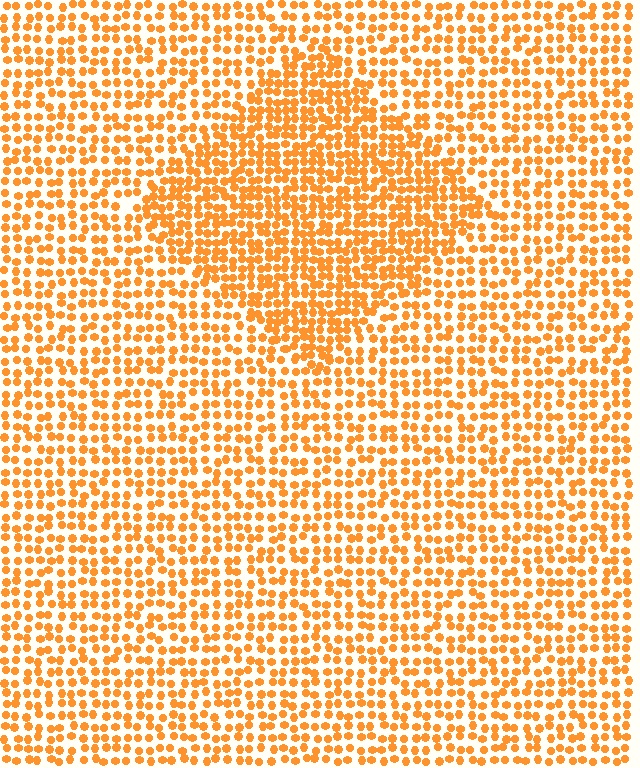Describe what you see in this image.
The image contains small orange elements arranged at two different densities. A diamond-shaped region is visible where the elements are more densely packed than the surrounding area.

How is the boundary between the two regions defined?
The boundary is defined by a change in element density (approximately 1.6x ratio). All elements are the same color, size, and shape.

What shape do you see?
I see a diamond.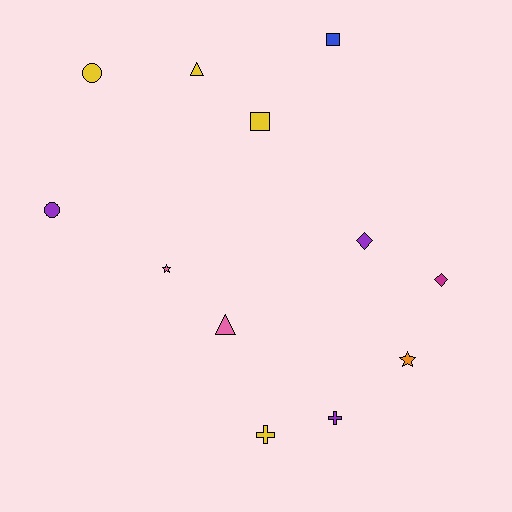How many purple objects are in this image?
There are 3 purple objects.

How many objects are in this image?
There are 12 objects.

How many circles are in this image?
There are 2 circles.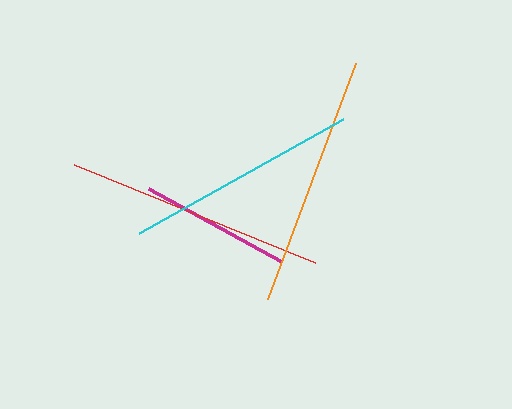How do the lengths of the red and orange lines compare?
The red and orange lines are approximately the same length.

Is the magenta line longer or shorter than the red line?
The red line is longer than the magenta line.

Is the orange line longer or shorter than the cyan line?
The orange line is longer than the cyan line.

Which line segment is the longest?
The red line is the longest at approximately 261 pixels.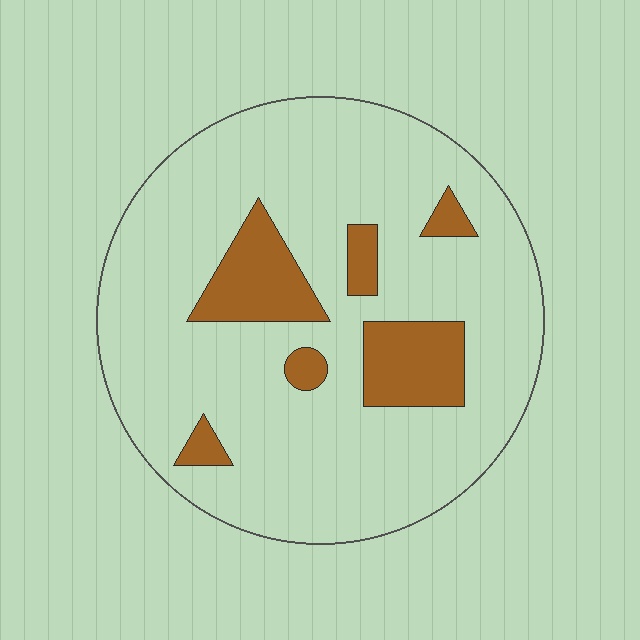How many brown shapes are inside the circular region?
6.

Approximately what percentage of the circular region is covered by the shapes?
Approximately 15%.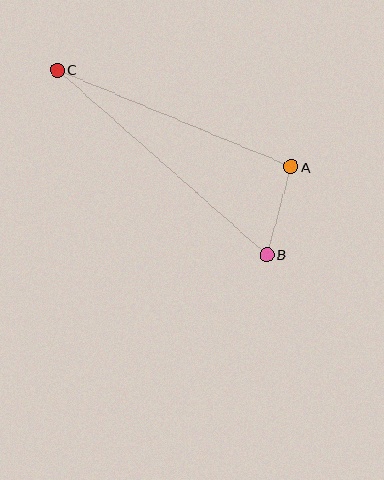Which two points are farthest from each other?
Points B and C are farthest from each other.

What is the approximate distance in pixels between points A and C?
The distance between A and C is approximately 253 pixels.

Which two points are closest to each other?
Points A and B are closest to each other.